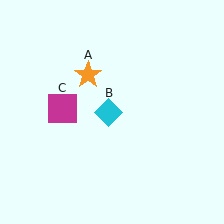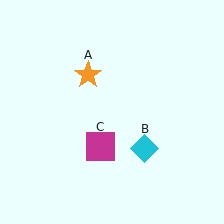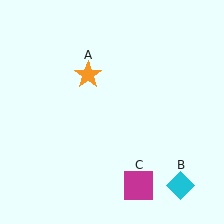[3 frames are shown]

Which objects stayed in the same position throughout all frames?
Orange star (object A) remained stationary.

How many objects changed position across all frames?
2 objects changed position: cyan diamond (object B), magenta square (object C).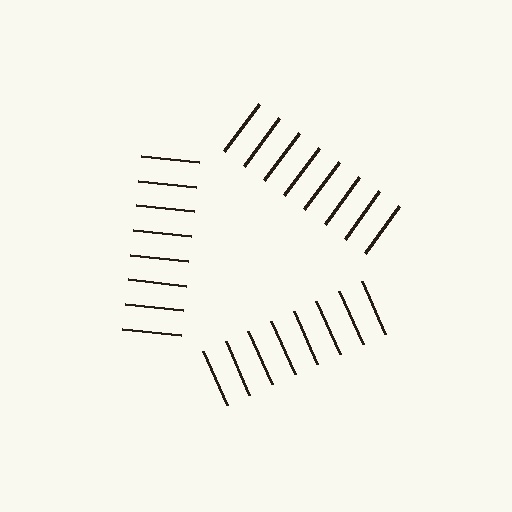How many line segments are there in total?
24 — 8 along each of the 3 edges.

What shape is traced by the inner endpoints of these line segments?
An illusory triangle — the line segments terminate on its edges but no continuous stroke is drawn.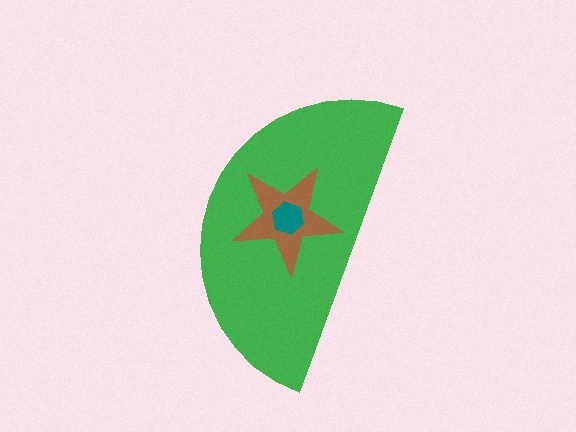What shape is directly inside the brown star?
The teal hexagon.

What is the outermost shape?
The green semicircle.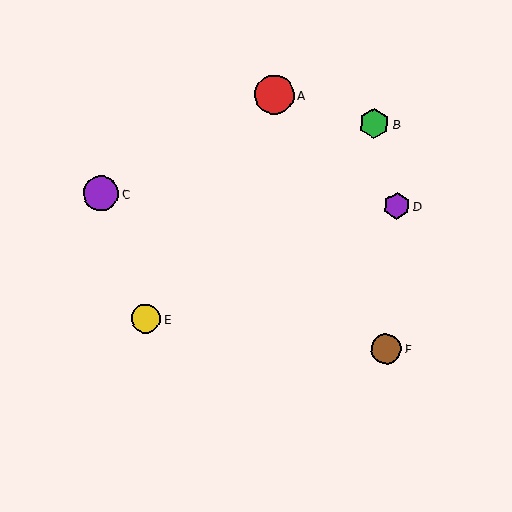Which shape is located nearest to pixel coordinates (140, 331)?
The yellow circle (labeled E) at (146, 319) is nearest to that location.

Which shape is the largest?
The red circle (labeled A) is the largest.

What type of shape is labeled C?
Shape C is a purple circle.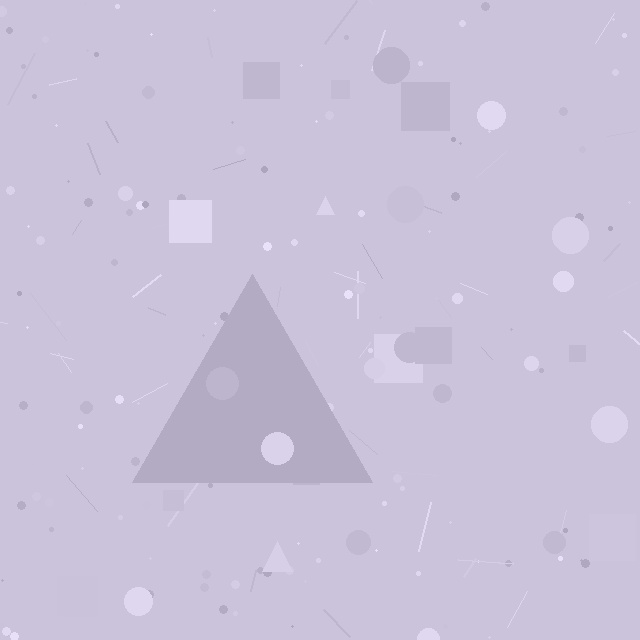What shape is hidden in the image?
A triangle is hidden in the image.